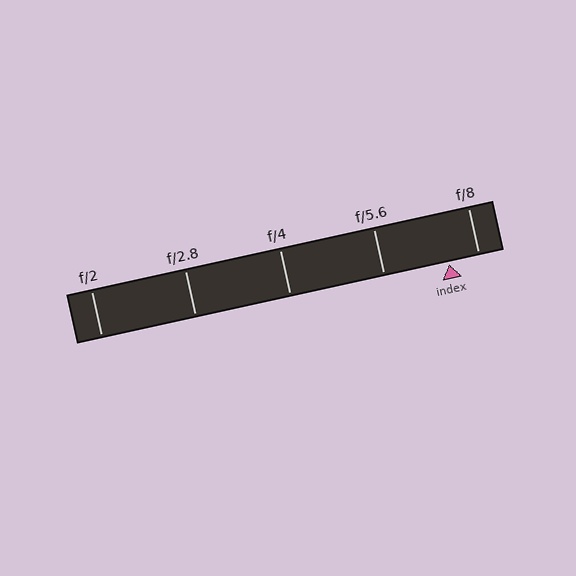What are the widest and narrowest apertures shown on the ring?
The widest aperture shown is f/2 and the narrowest is f/8.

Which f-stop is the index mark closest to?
The index mark is closest to f/8.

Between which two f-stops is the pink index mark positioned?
The index mark is between f/5.6 and f/8.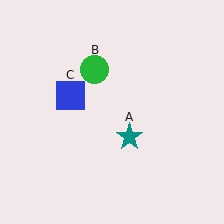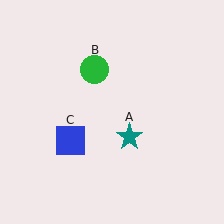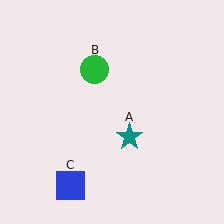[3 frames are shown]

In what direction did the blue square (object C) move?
The blue square (object C) moved down.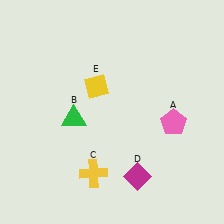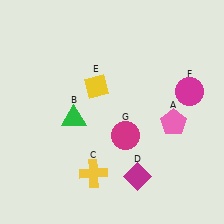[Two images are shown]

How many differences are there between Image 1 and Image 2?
There are 2 differences between the two images.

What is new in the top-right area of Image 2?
A magenta circle (F) was added in the top-right area of Image 2.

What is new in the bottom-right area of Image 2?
A magenta circle (G) was added in the bottom-right area of Image 2.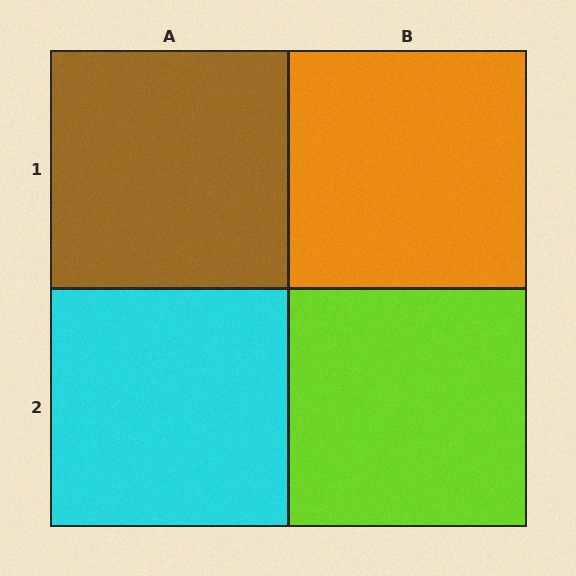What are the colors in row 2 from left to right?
Cyan, lime.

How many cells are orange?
1 cell is orange.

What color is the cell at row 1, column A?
Brown.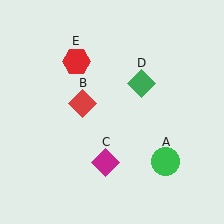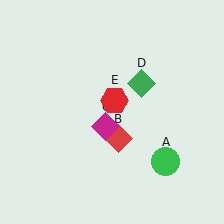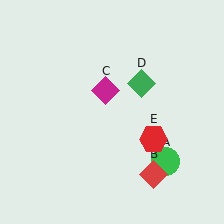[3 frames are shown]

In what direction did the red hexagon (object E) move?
The red hexagon (object E) moved down and to the right.